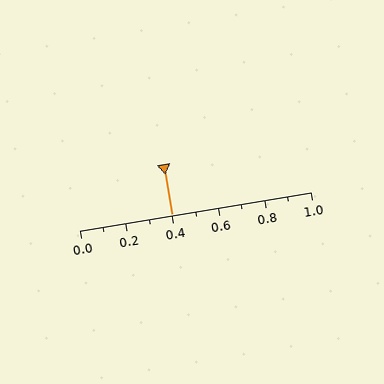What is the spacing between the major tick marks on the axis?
The major ticks are spaced 0.2 apart.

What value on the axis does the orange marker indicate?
The marker indicates approximately 0.4.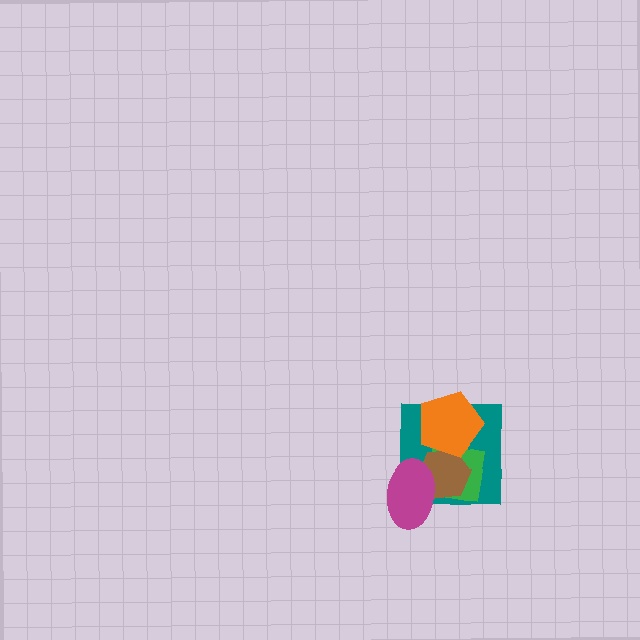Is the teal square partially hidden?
Yes, it is partially covered by another shape.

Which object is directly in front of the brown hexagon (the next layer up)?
The orange pentagon is directly in front of the brown hexagon.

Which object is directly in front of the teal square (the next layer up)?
The green square is directly in front of the teal square.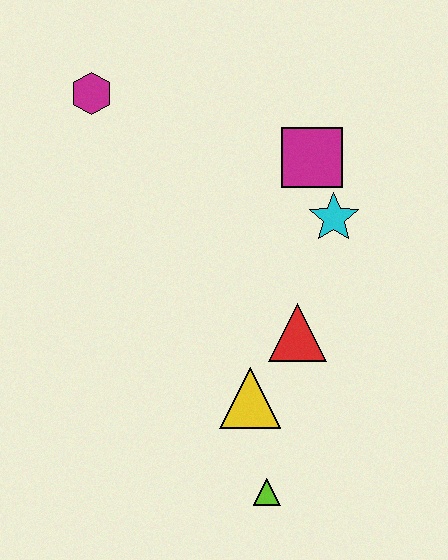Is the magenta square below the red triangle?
No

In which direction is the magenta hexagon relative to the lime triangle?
The magenta hexagon is above the lime triangle.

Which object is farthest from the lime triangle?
The magenta hexagon is farthest from the lime triangle.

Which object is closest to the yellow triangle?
The red triangle is closest to the yellow triangle.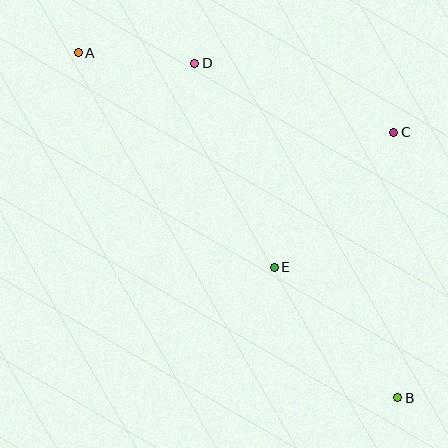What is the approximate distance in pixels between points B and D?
The distance between B and D is approximately 391 pixels.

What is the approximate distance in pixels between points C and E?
The distance between C and E is approximately 181 pixels.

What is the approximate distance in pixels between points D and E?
The distance between D and E is approximately 219 pixels.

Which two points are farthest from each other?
Points A and B are farthest from each other.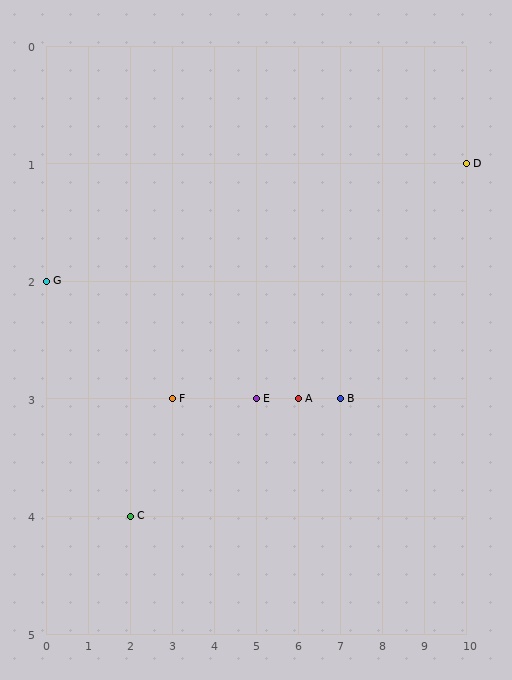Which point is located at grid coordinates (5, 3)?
Point E is at (5, 3).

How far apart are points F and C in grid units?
Points F and C are 1 column and 1 row apart (about 1.4 grid units diagonally).